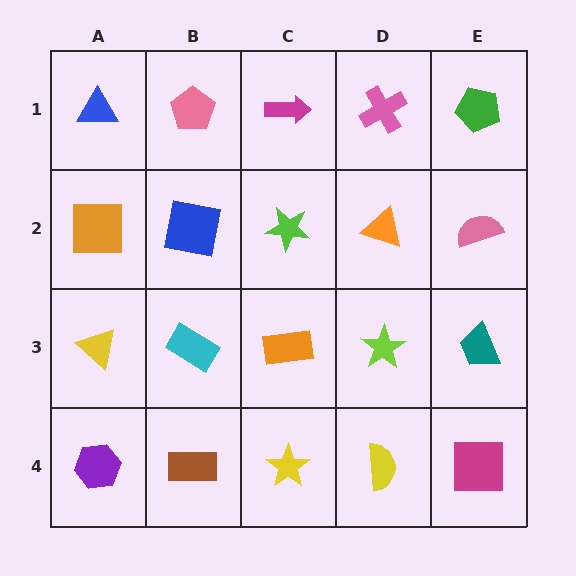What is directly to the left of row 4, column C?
A brown rectangle.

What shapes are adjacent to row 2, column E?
A green pentagon (row 1, column E), a teal trapezoid (row 3, column E), an orange triangle (row 2, column D).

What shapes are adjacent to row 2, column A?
A blue triangle (row 1, column A), a yellow triangle (row 3, column A), a blue square (row 2, column B).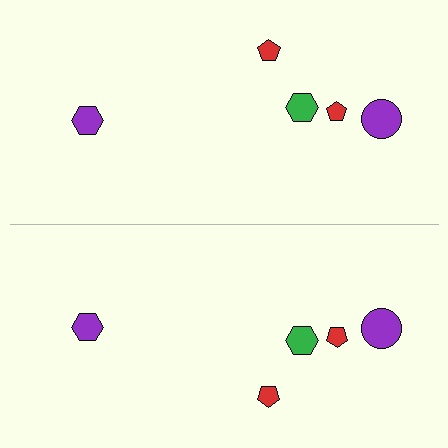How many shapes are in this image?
There are 10 shapes in this image.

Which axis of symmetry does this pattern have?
The pattern has a horizontal axis of symmetry running through the center of the image.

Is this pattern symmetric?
Yes, this pattern has bilateral (reflection) symmetry.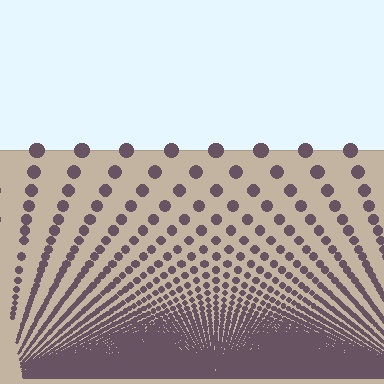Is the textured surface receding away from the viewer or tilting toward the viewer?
The surface appears to tilt toward the viewer. Texture elements get larger and sparser toward the top.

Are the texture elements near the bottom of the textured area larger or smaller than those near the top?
Smaller. The gradient is inverted — elements near the bottom are smaller and denser.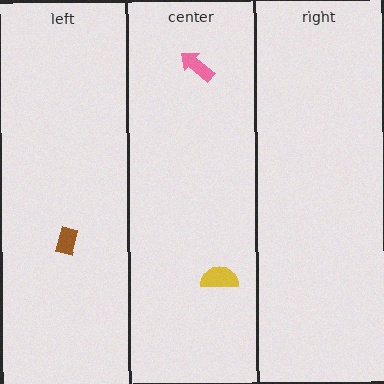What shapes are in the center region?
The pink arrow, the yellow semicircle.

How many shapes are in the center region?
2.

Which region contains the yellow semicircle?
The center region.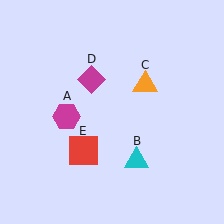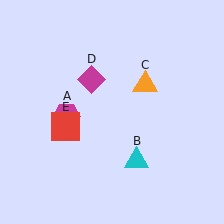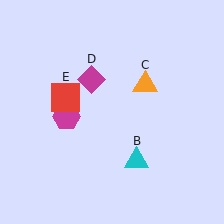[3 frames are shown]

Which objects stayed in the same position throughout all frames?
Magenta hexagon (object A) and cyan triangle (object B) and orange triangle (object C) and magenta diamond (object D) remained stationary.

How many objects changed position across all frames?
1 object changed position: red square (object E).